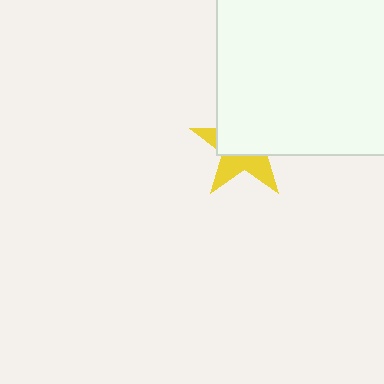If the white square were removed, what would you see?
You would see the complete yellow star.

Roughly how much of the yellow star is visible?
A small part of it is visible (roughly 41%).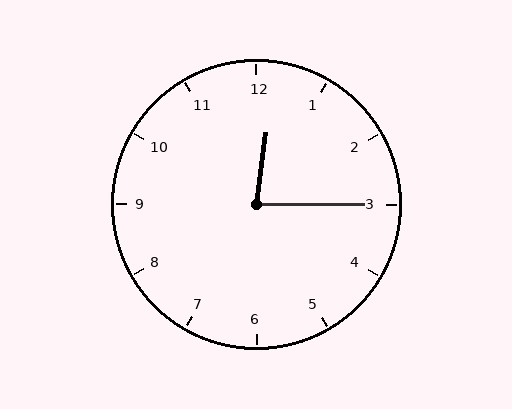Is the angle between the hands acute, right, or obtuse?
It is acute.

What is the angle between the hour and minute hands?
Approximately 82 degrees.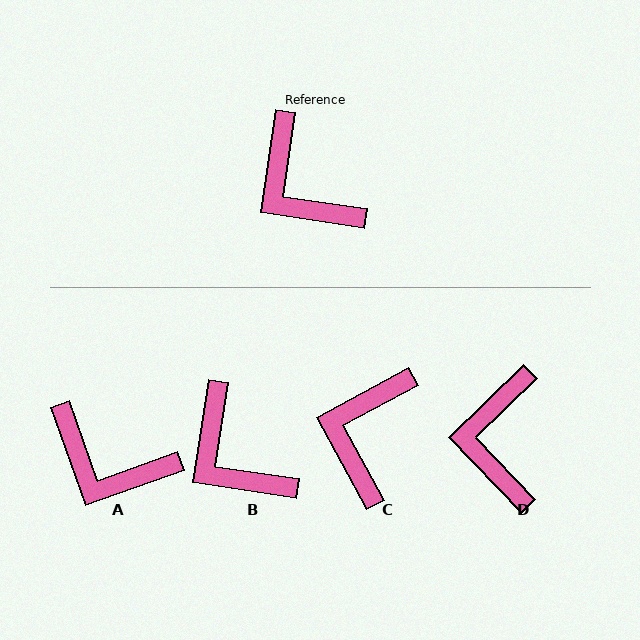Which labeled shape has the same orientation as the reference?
B.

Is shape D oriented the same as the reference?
No, it is off by about 38 degrees.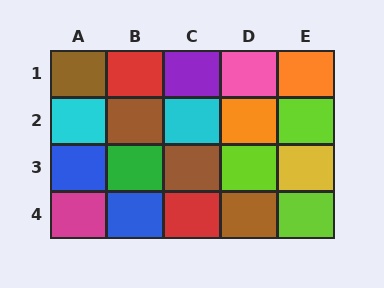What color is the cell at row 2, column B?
Brown.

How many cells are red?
2 cells are red.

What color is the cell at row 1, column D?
Pink.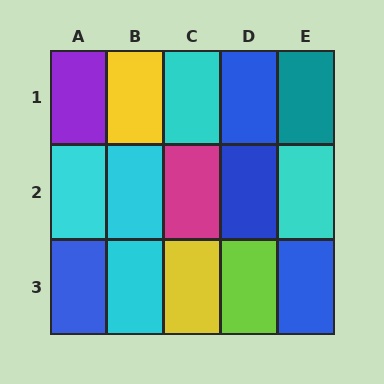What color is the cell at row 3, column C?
Yellow.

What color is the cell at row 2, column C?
Magenta.